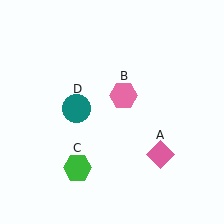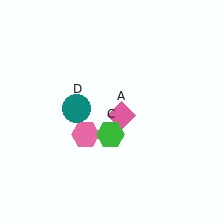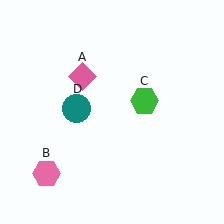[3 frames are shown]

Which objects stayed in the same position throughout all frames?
Teal circle (object D) remained stationary.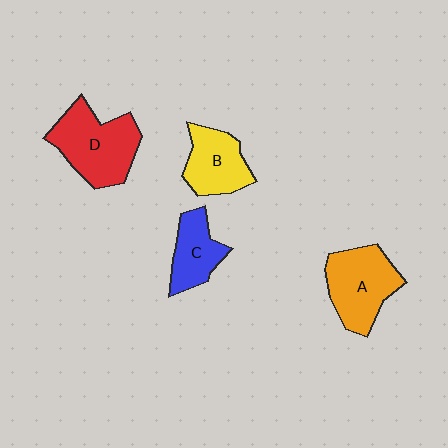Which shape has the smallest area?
Shape C (blue).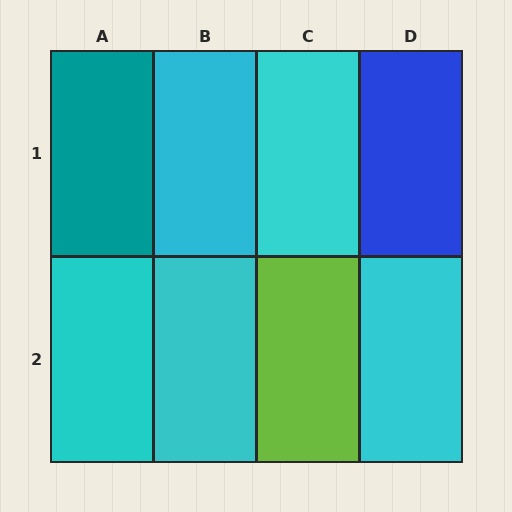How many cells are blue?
1 cell is blue.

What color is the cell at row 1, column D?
Blue.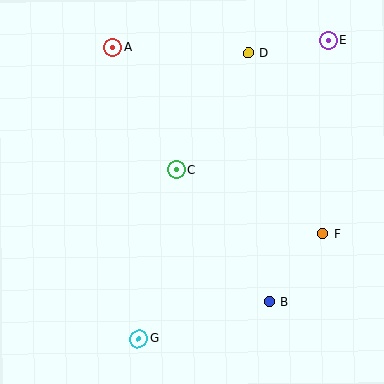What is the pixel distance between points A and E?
The distance between A and E is 216 pixels.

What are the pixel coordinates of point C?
Point C is at (176, 170).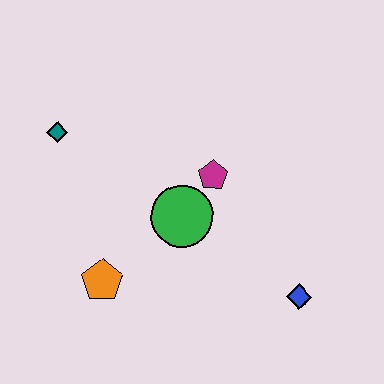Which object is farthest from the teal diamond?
The blue diamond is farthest from the teal diamond.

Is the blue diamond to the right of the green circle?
Yes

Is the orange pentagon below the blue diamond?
No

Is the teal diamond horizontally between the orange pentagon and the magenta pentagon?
No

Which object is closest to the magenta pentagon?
The green circle is closest to the magenta pentagon.